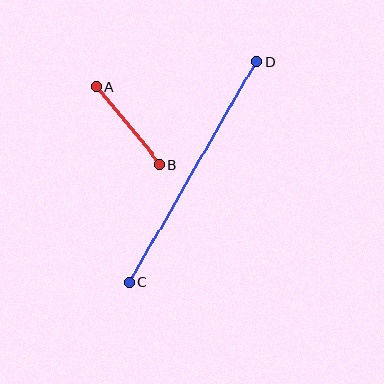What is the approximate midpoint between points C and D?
The midpoint is at approximately (193, 172) pixels.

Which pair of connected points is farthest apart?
Points C and D are farthest apart.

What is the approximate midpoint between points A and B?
The midpoint is at approximately (128, 125) pixels.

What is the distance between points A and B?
The distance is approximately 100 pixels.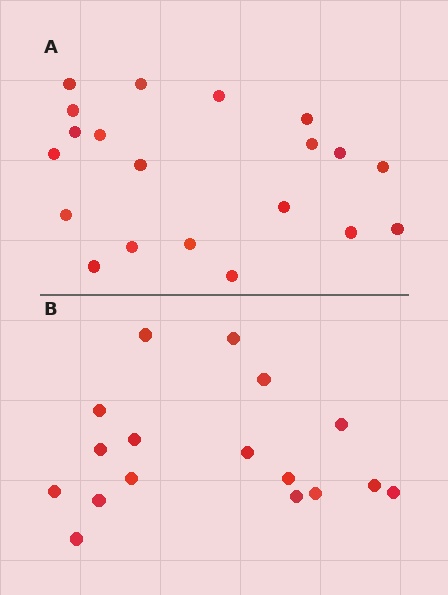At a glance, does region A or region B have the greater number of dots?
Region A (the top region) has more dots.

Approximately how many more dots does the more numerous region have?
Region A has just a few more — roughly 2 or 3 more dots than region B.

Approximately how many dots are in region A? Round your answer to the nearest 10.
About 20 dots.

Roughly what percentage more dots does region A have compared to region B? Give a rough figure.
About 20% more.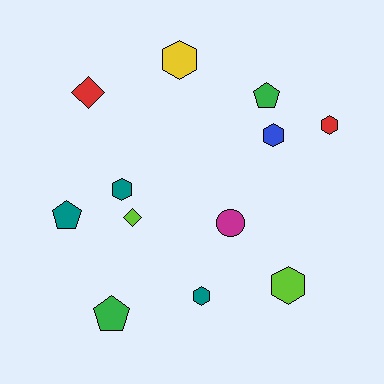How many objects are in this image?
There are 12 objects.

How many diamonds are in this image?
There are 2 diamonds.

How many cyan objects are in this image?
There are no cyan objects.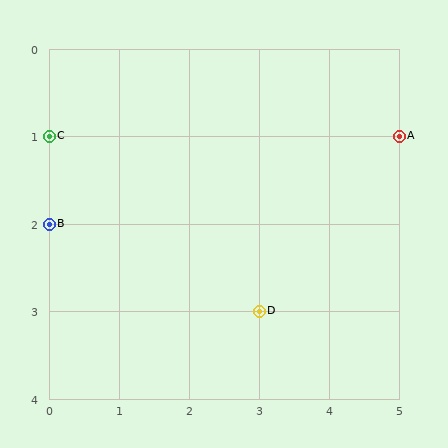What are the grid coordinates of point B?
Point B is at grid coordinates (0, 2).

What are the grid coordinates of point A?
Point A is at grid coordinates (5, 1).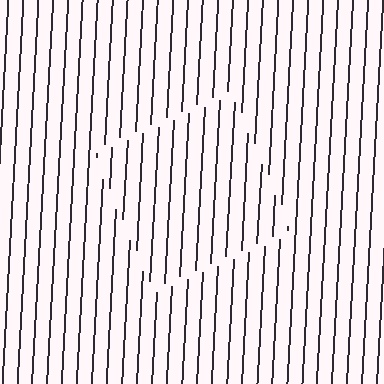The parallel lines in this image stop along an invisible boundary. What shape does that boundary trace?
An illusory square. The interior of the shape contains the same grating, shifted by half a period — the contour is defined by the phase discontinuity where line-ends from the inner and outer gratings abut.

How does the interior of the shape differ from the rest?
The interior of the shape contains the same grating, shifted by half a period — the contour is defined by the phase discontinuity where line-ends from the inner and outer gratings abut.